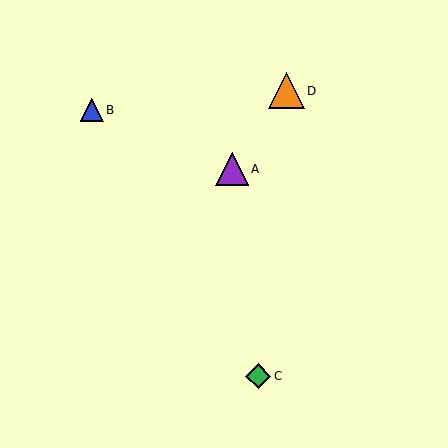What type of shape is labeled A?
Shape A is a purple triangle.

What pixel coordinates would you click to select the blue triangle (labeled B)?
Click at (92, 110) to select the blue triangle B.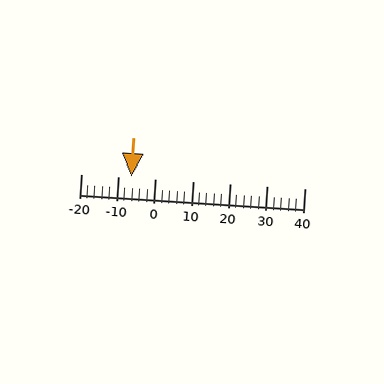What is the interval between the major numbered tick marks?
The major tick marks are spaced 10 units apart.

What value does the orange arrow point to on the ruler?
The orange arrow points to approximately -6.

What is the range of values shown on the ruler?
The ruler shows values from -20 to 40.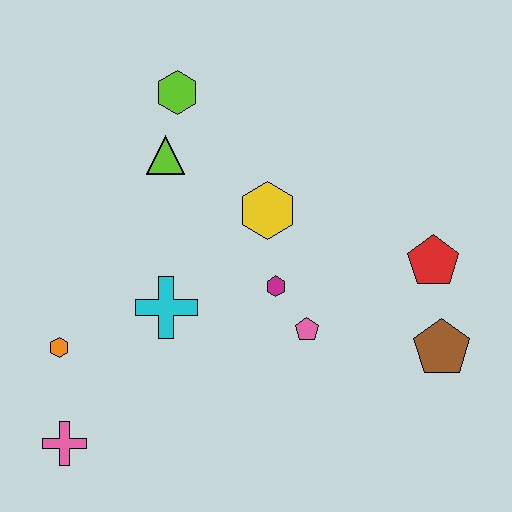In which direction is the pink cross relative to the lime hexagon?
The pink cross is below the lime hexagon.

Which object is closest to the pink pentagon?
The magenta hexagon is closest to the pink pentagon.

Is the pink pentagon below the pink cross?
No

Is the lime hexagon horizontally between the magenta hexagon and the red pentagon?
No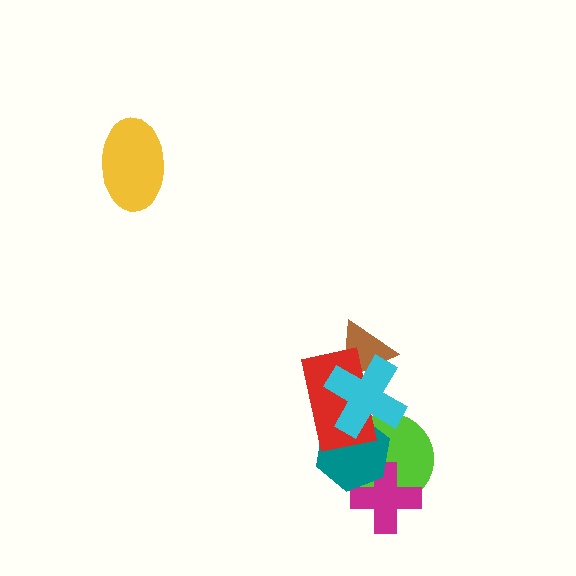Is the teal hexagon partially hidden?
Yes, it is partially covered by another shape.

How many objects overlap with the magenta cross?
2 objects overlap with the magenta cross.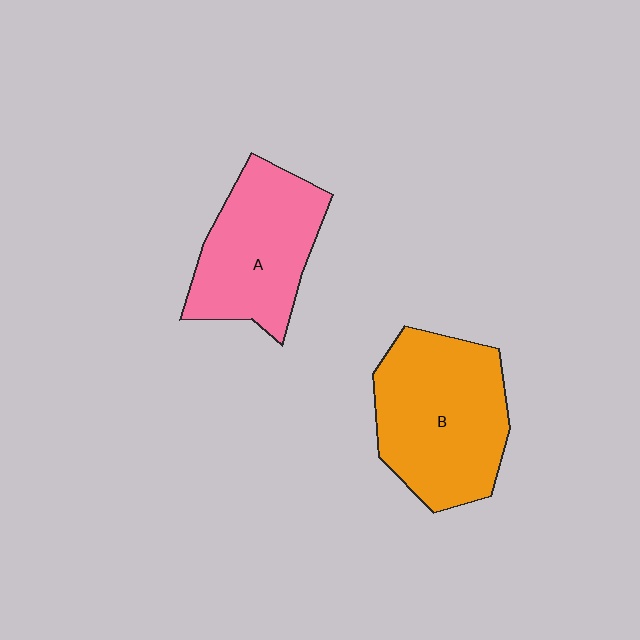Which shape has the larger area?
Shape B (orange).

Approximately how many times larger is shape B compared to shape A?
Approximately 1.2 times.